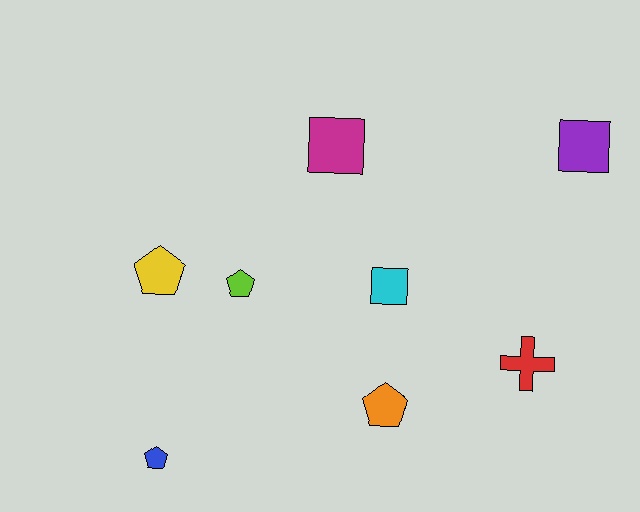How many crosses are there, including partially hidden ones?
There is 1 cross.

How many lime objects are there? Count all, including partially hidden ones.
There is 1 lime object.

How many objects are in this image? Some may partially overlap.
There are 8 objects.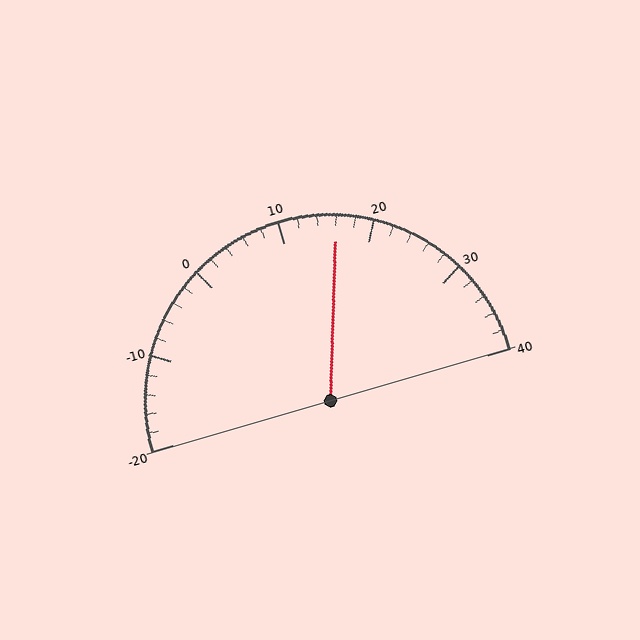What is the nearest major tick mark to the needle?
The nearest major tick mark is 20.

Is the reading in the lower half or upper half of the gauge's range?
The reading is in the upper half of the range (-20 to 40).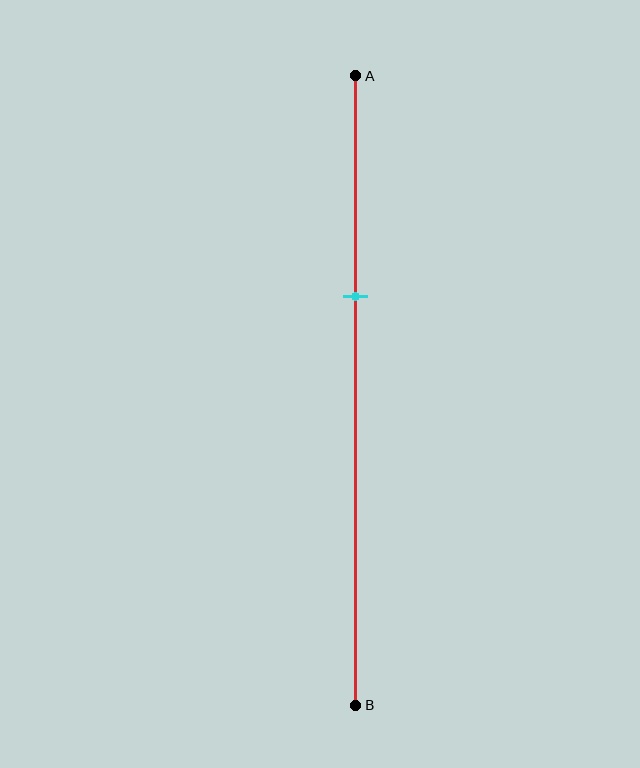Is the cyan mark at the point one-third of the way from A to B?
Yes, the mark is approximately at the one-third point.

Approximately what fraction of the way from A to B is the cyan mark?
The cyan mark is approximately 35% of the way from A to B.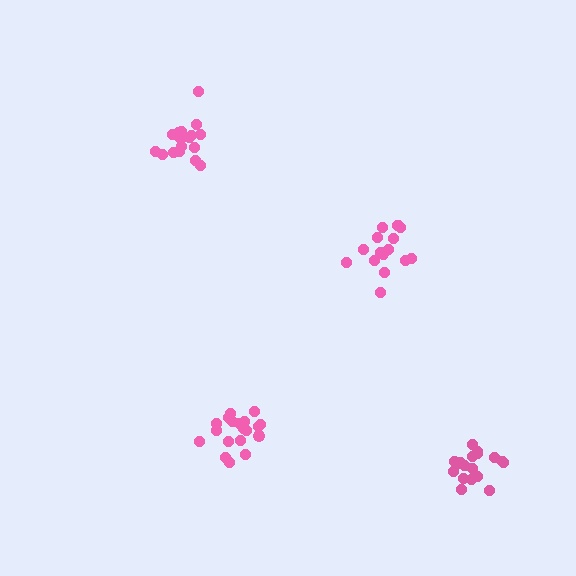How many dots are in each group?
Group 1: 18 dots, Group 2: 19 dots, Group 3: 16 dots, Group 4: 17 dots (70 total).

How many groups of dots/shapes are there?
There are 4 groups.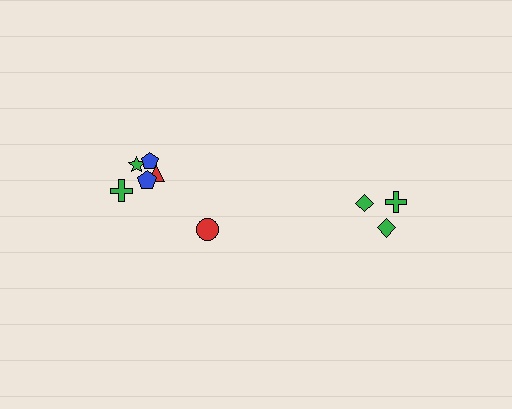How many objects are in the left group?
There are 6 objects.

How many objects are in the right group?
There are 3 objects.